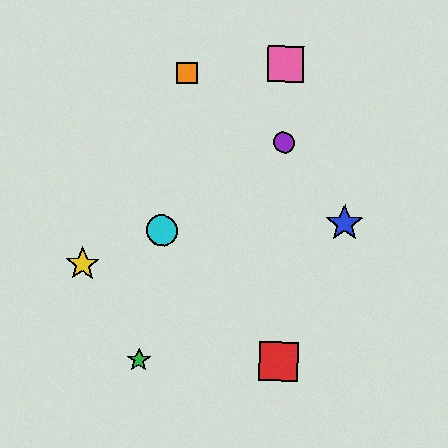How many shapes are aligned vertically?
3 shapes (the red square, the purple circle, the pink square) are aligned vertically.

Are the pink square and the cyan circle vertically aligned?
No, the pink square is at x≈286 and the cyan circle is at x≈162.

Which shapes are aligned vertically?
The red square, the purple circle, the pink square are aligned vertically.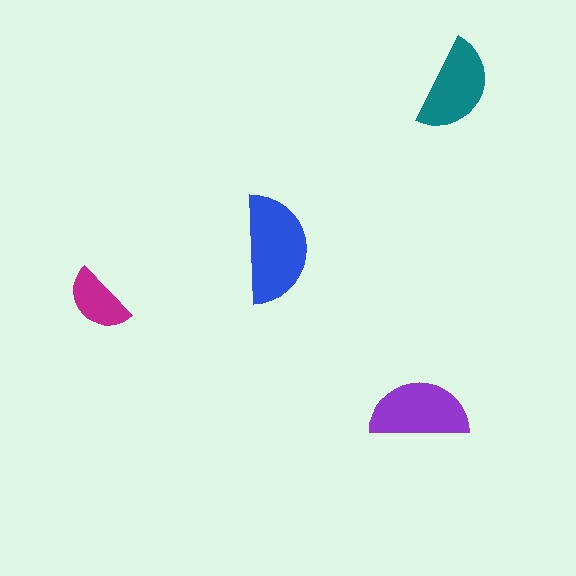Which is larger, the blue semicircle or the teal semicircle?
The blue one.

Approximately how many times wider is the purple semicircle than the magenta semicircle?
About 1.5 times wider.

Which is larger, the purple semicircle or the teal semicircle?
The purple one.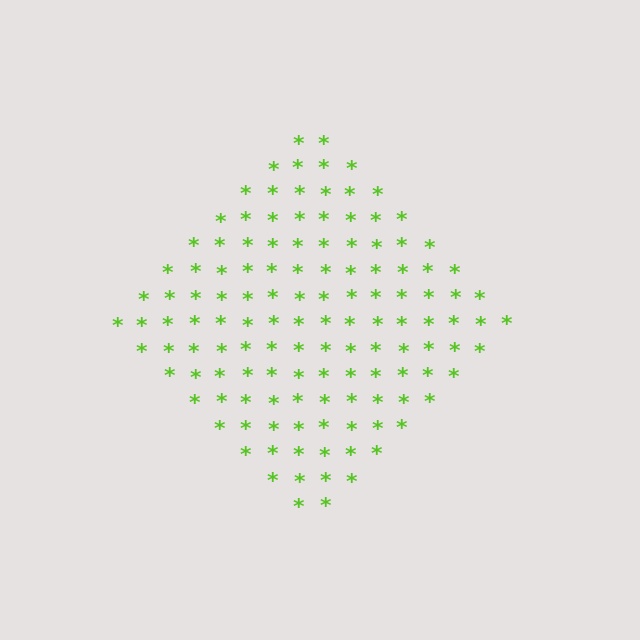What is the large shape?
The large shape is a diamond.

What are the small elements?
The small elements are asterisks.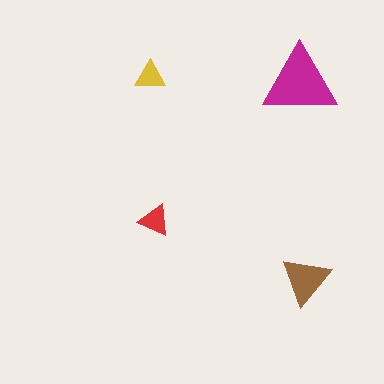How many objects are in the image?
There are 4 objects in the image.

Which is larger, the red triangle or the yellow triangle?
The red one.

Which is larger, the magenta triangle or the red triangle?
The magenta one.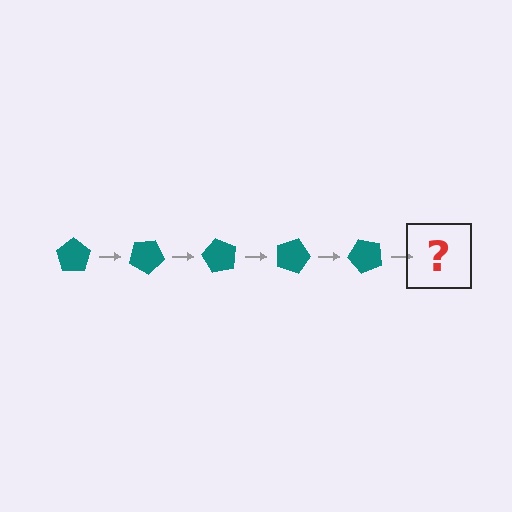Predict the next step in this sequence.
The next step is a teal pentagon rotated 150 degrees.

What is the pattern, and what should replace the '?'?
The pattern is that the pentagon rotates 30 degrees each step. The '?' should be a teal pentagon rotated 150 degrees.